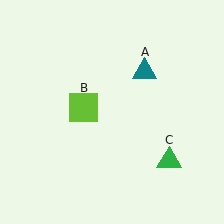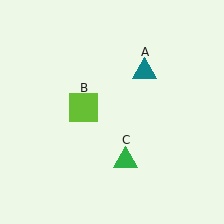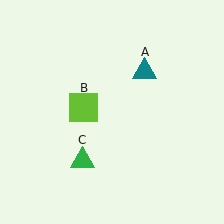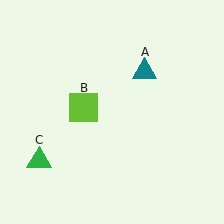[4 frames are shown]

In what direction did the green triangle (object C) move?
The green triangle (object C) moved left.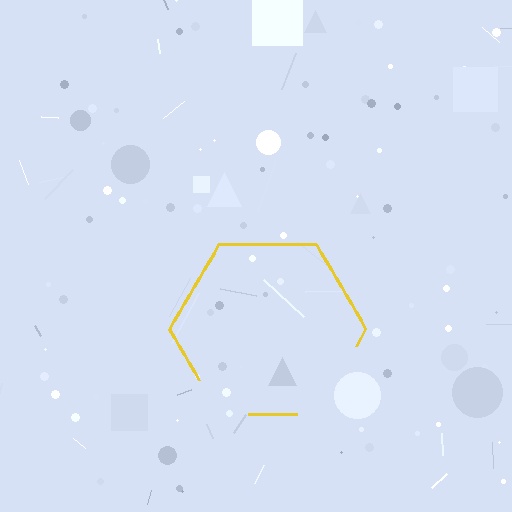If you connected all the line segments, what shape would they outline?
They would outline a hexagon.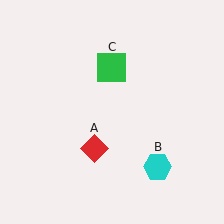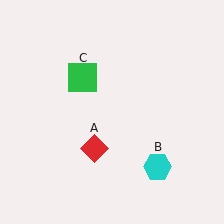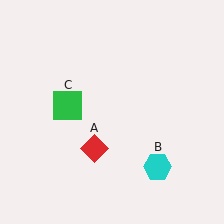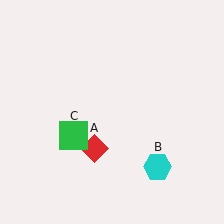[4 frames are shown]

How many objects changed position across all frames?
1 object changed position: green square (object C).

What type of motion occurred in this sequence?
The green square (object C) rotated counterclockwise around the center of the scene.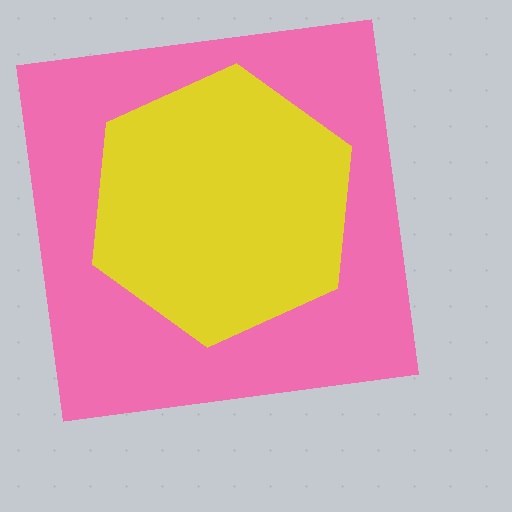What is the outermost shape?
The pink square.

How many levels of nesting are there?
2.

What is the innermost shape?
The yellow hexagon.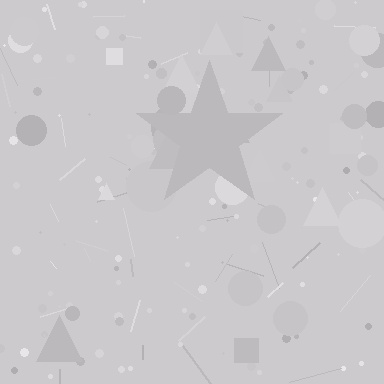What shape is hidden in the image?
A star is hidden in the image.